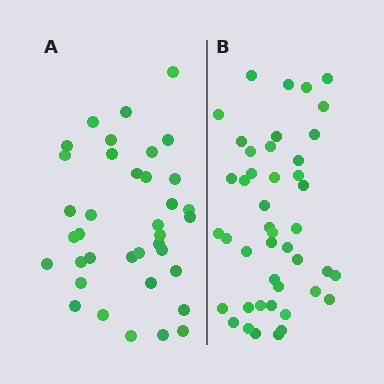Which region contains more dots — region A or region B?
Region B (the right region) has more dots.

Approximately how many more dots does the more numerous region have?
Region B has roughly 8 or so more dots than region A.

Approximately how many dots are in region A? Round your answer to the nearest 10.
About 40 dots. (The exact count is 37, which rounds to 40.)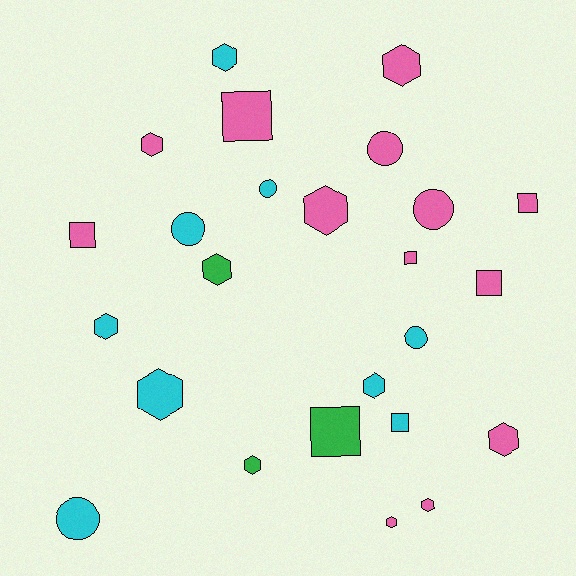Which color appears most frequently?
Pink, with 13 objects.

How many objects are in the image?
There are 25 objects.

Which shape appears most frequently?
Hexagon, with 12 objects.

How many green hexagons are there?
There are 2 green hexagons.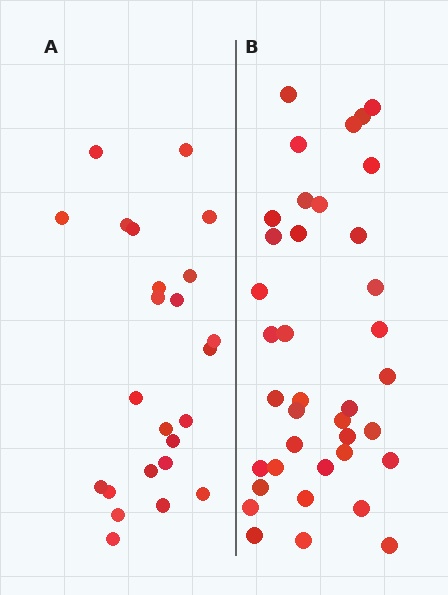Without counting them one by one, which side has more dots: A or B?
Region B (the right region) has more dots.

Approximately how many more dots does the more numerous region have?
Region B has approximately 15 more dots than region A.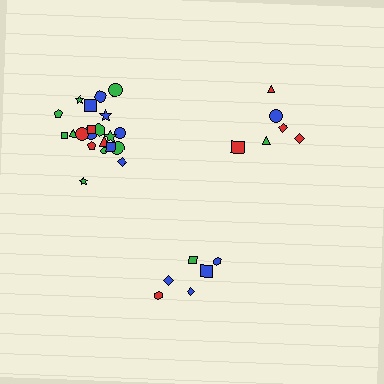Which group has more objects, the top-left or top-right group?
The top-left group.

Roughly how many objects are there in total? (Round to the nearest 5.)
Roughly 35 objects in total.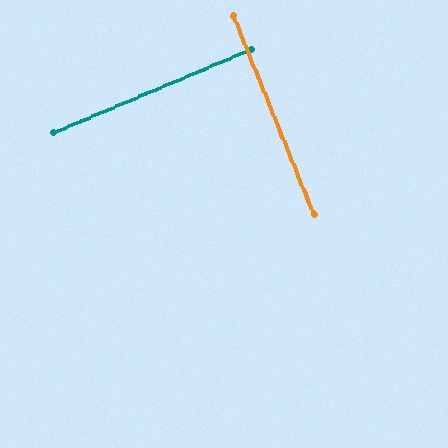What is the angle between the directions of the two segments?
Approximately 89 degrees.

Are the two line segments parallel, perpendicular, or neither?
Perpendicular — they meet at approximately 89°.